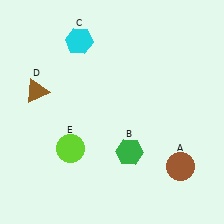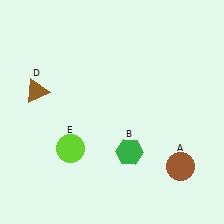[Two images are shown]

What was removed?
The cyan hexagon (C) was removed in Image 2.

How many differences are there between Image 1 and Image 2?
There is 1 difference between the two images.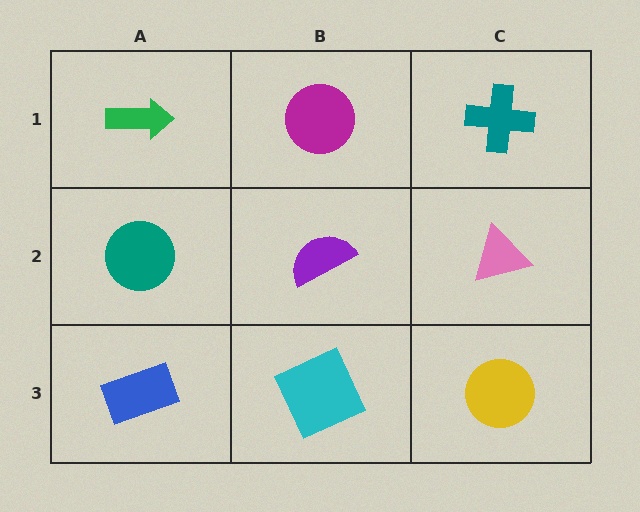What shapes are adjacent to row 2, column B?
A magenta circle (row 1, column B), a cyan square (row 3, column B), a teal circle (row 2, column A), a pink triangle (row 2, column C).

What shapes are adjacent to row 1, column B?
A purple semicircle (row 2, column B), a green arrow (row 1, column A), a teal cross (row 1, column C).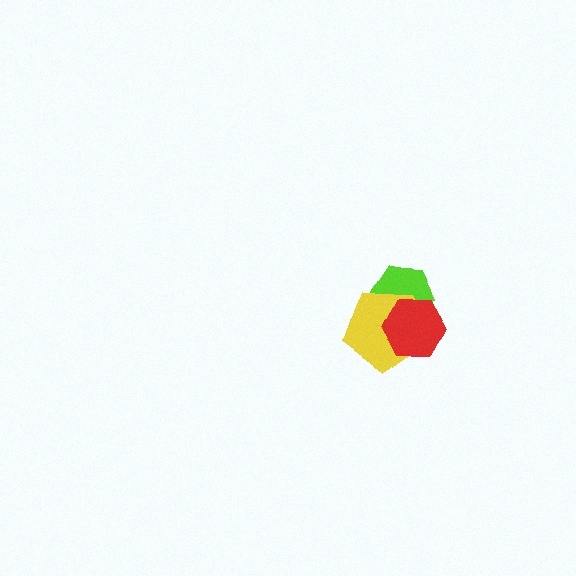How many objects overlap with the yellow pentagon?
2 objects overlap with the yellow pentagon.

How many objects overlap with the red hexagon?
2 objects overlap with the red hexagon.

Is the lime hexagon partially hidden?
Yes, it is partially covered by another shape.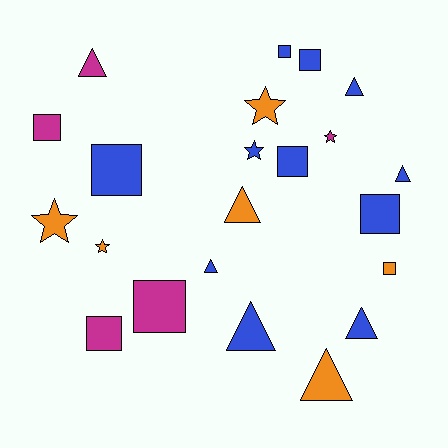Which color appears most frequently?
Blue, with 11 objects.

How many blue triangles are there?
There are 5 blue triangles.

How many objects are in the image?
There are 22 objects.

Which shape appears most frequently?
Square, with 9 objects.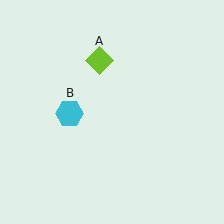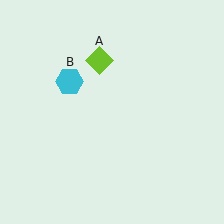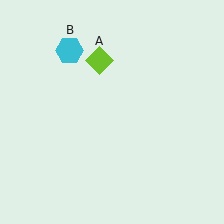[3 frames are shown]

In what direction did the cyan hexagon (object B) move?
The cyan hexagon (object B) moved up.